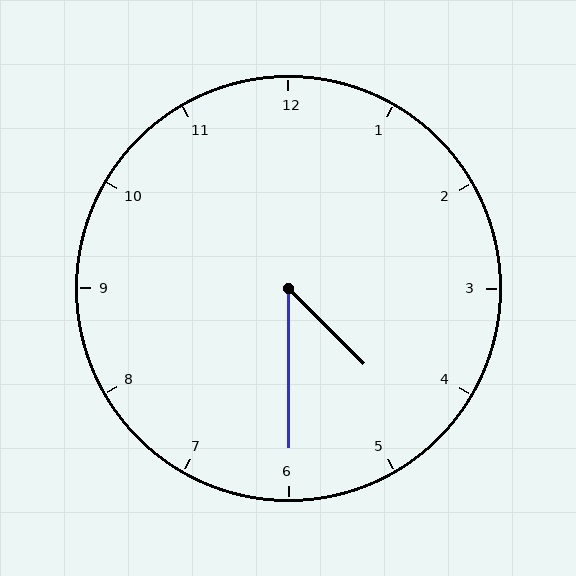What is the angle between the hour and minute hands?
Approximately 45 degrees.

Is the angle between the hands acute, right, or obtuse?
It is acute.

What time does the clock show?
4:30.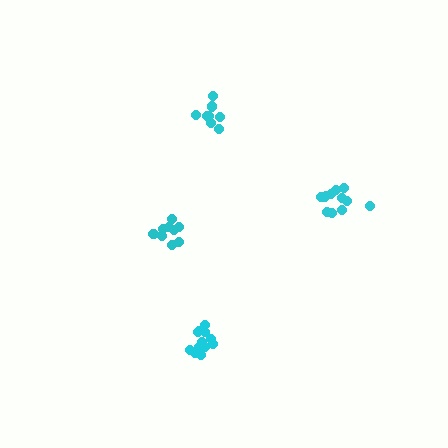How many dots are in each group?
Group 1: 12 dots, Group 2: 8 dots, Group 3: 9 dots, Group 4: 12 dots (41 total).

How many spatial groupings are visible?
There are 4 spatial groupings.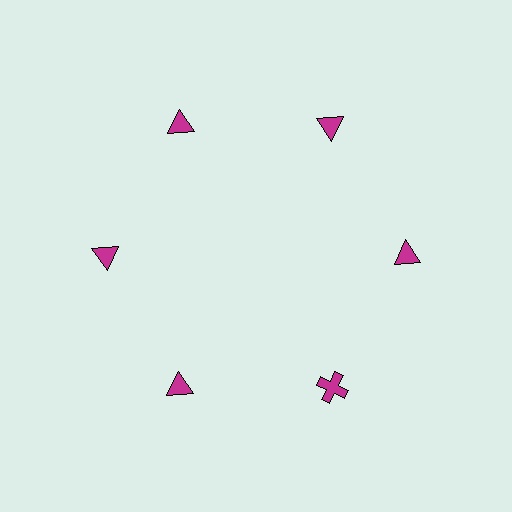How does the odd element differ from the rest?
It has a different shape: cross instead of triangle.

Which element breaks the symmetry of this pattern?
The magenta cross at roughly the 5 o'clock position breaks the symmetry. All other shapes are magenta triangles.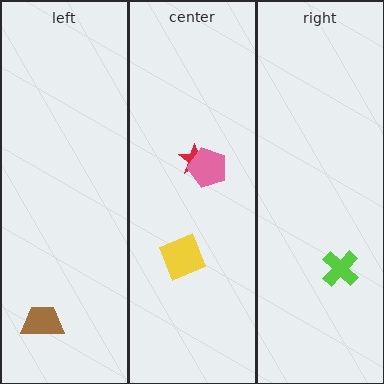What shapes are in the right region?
The lime cross.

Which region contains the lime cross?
The right region.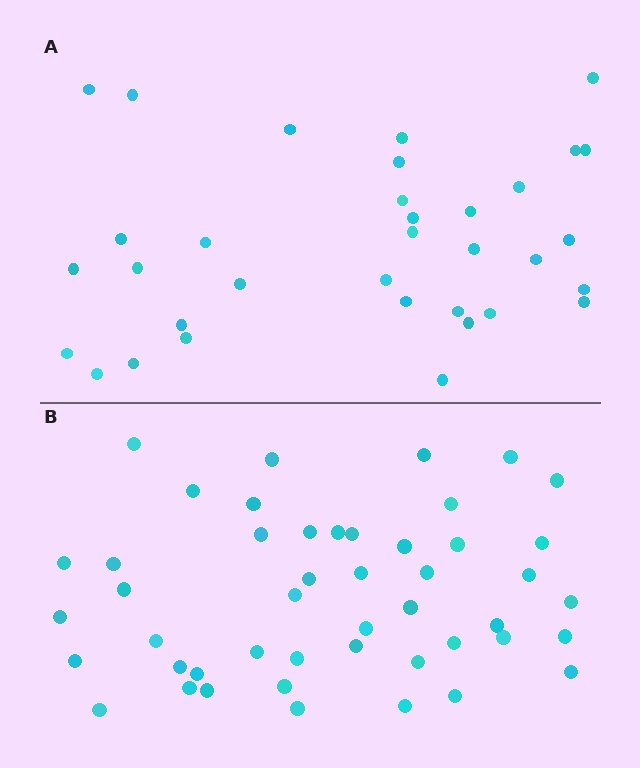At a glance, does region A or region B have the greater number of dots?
Region B (the bottom region) has more dots.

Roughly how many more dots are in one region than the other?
Region B has approximately 15 more dots than region A.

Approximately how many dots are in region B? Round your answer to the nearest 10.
About 50 dots. (The exact count is 47, which rounds to 50.)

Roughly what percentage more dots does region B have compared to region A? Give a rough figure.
About 40% more.